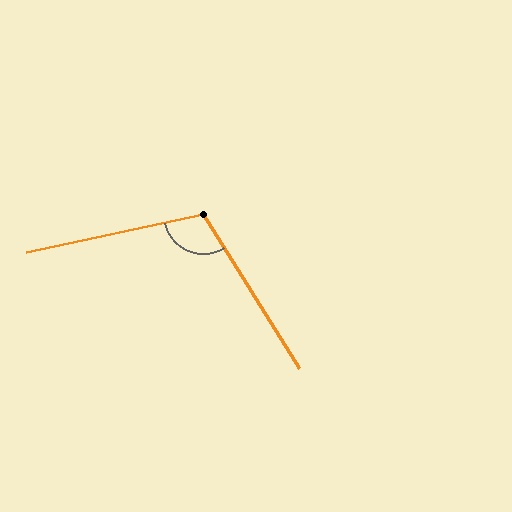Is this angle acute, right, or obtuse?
It is obtuse.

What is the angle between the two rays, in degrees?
Approximately 110 degrees.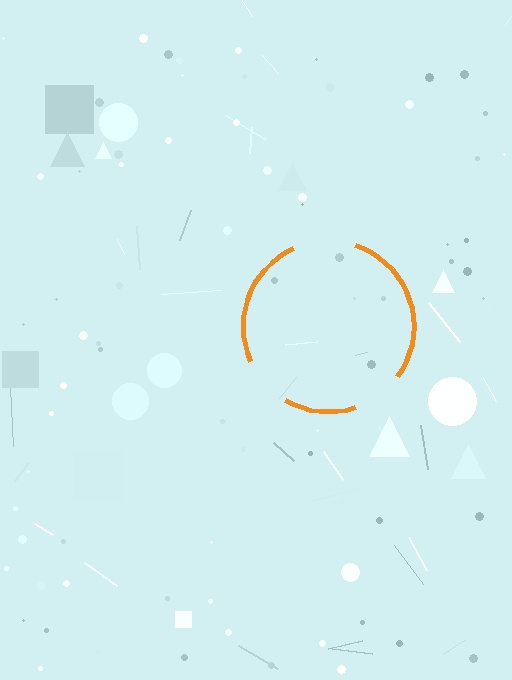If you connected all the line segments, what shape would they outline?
They would outline a circle.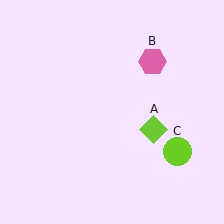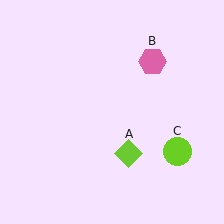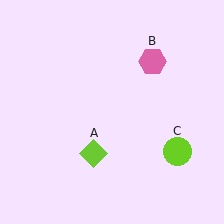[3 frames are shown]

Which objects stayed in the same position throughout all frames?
Pink hexagon (object B) and lime circle (object C) remained stationary.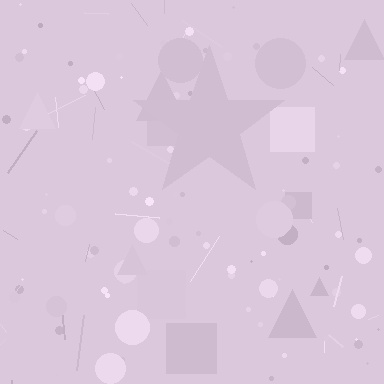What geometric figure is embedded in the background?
A star is embedded in the background.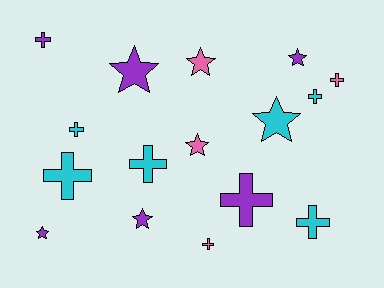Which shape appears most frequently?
Cross, with 9 objects.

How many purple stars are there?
There are 4 purple stars.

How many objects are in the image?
There are 16 objects.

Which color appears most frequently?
Purple, with 6 objects.